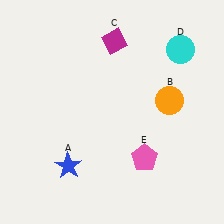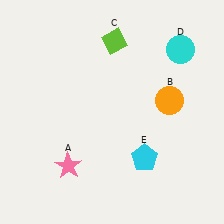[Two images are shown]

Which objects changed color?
A changed from blue to pink. C changed from magenta to lime. E changed from pink to cyan.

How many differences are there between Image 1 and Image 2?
There are 3 differences between the two images.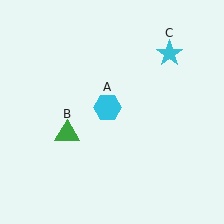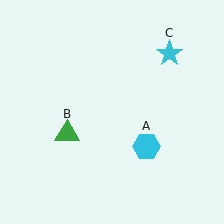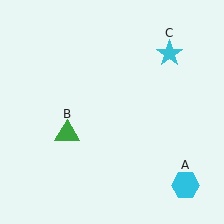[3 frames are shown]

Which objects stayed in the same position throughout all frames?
Green triangle (object B) and cyan star (object C) remained stationary.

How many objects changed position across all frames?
1 object changed position: cyan hexagon (object A).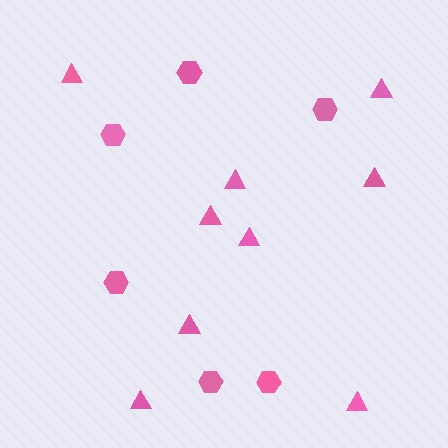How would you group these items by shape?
There are 2 groups: one group of triangles (9) and one group of hexagons (6).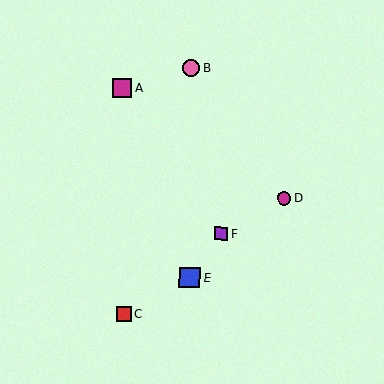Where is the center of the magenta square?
The center of the magenta square is at (122, 88).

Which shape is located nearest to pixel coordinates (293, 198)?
The magenta circle (labeled D) at (284, 198) is nearest to that location.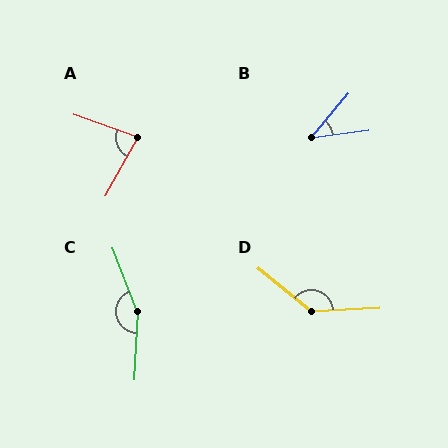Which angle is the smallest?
B, at approximately 43 degrees.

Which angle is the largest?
C, at approximately 155 degrees.